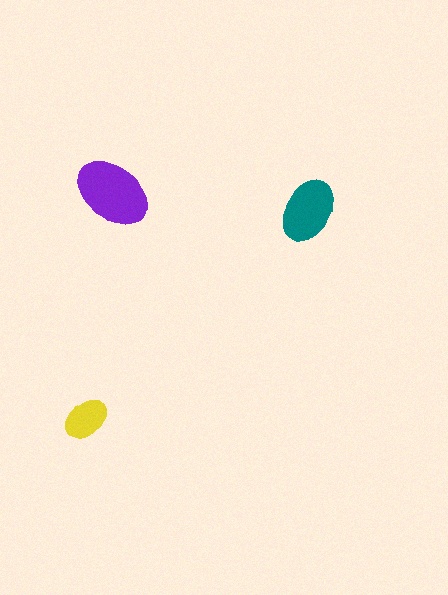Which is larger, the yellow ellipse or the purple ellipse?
The purple one.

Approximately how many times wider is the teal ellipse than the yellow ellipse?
About 1.5 times wider.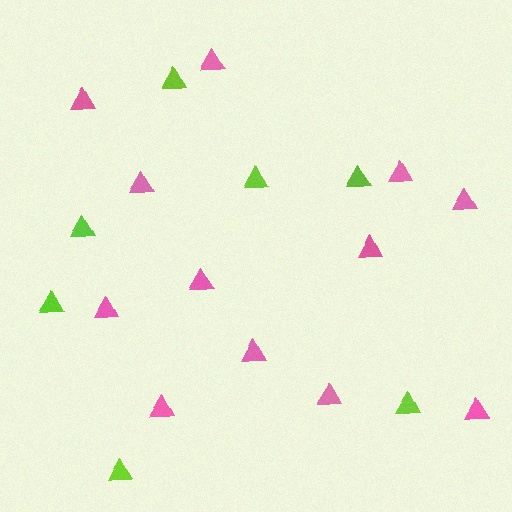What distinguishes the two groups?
There are 2 groups: one group of pink triangles (12) and one group of lime triangles (7).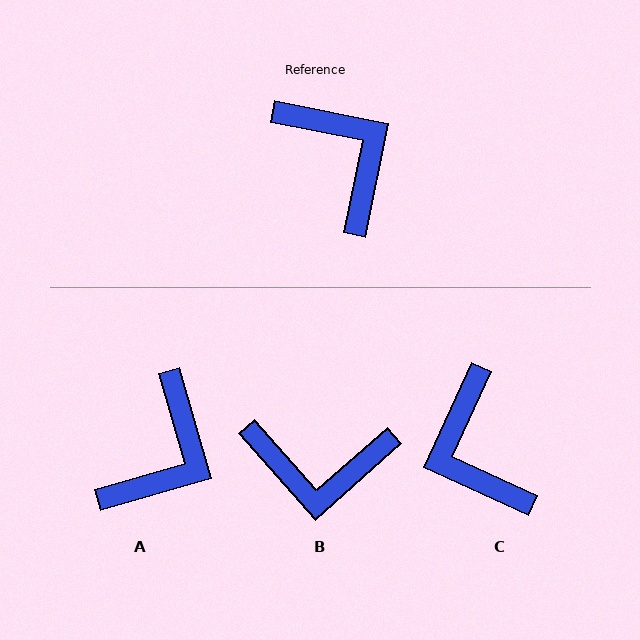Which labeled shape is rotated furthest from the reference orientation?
C, about 167 degrees away.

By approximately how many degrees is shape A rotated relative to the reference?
Approximately 63 degrees clockwise.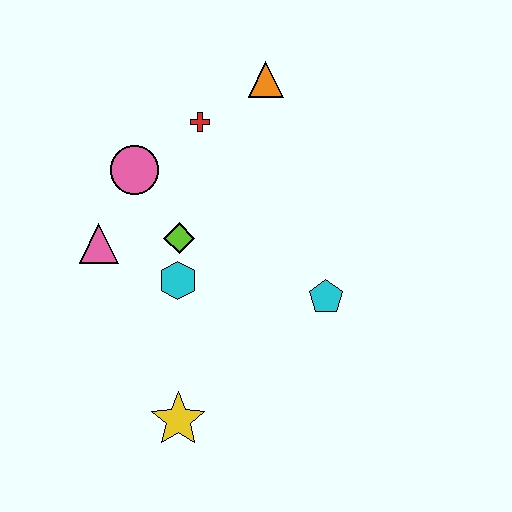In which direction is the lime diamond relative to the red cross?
The lime diamond is below the red cross.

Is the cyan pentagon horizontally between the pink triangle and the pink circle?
No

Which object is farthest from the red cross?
The yellow star is farthest from the red cross.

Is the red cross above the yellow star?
Yes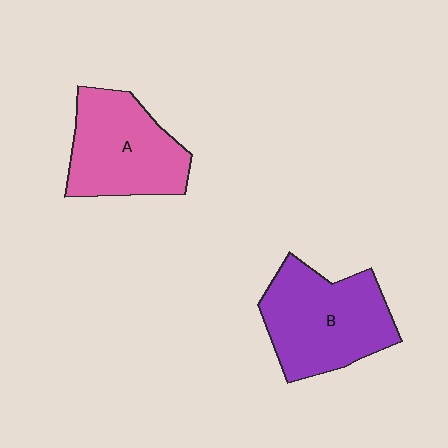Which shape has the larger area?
Shape B (purple).